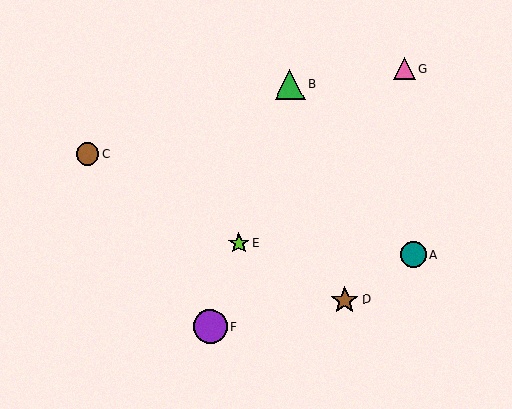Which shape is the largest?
The purple circle (labeled F) is the largest.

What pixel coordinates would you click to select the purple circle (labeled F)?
Click at (210, 327) to select the purple circle F.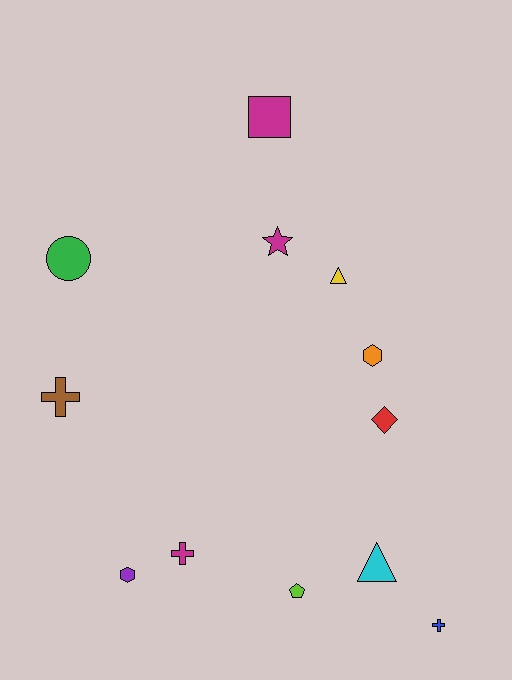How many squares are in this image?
There is 1 square.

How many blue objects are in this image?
There is 1 blue object.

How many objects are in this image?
There are 12 objects.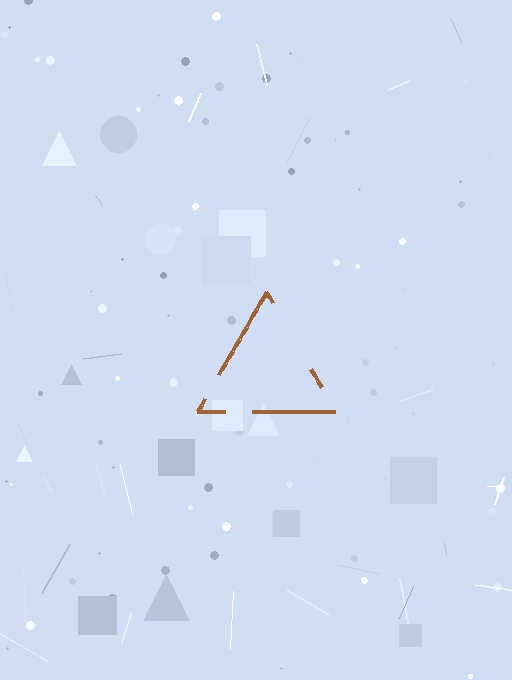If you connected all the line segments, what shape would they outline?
They would outline a triangle.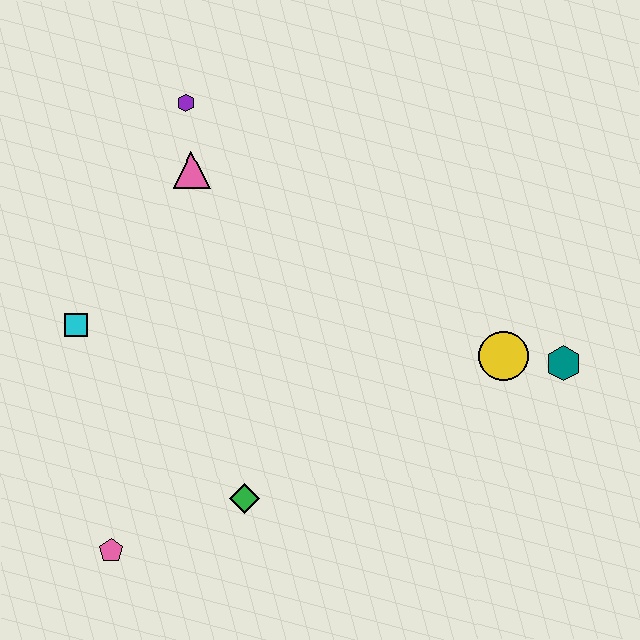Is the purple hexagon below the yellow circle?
No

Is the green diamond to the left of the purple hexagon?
No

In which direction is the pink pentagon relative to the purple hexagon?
The pink pentagon is below the purple hexagon.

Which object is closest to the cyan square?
The pink triangle is closest to the cyan square.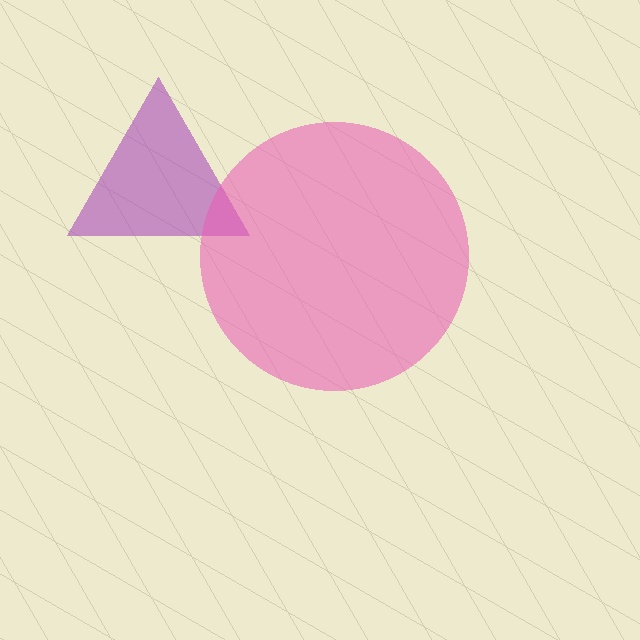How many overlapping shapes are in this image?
There are 2 overlapping shapes in the image.